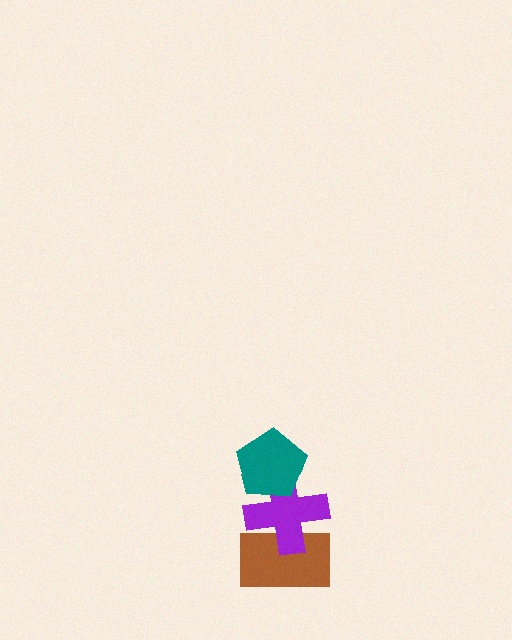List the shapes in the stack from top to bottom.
From top to bottom: the teal pentagon, the purple cross, the brown rectangle.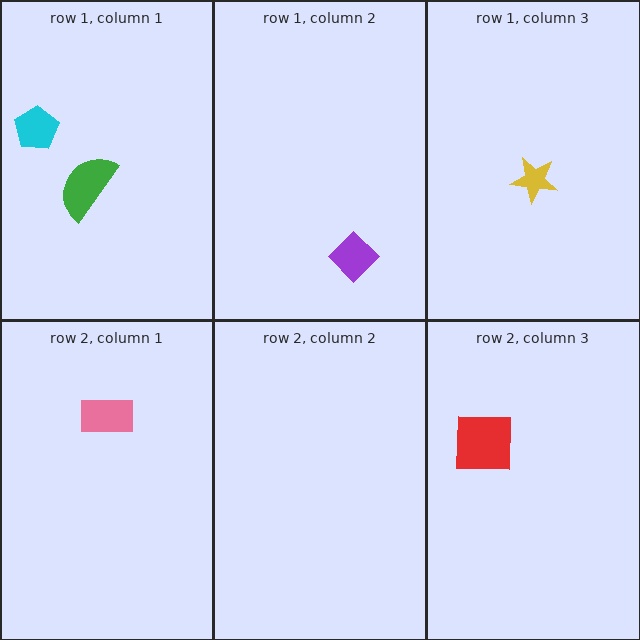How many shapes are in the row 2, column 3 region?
1.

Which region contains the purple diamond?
The row 1, column 2 region.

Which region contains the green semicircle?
The row 1, column 1 region.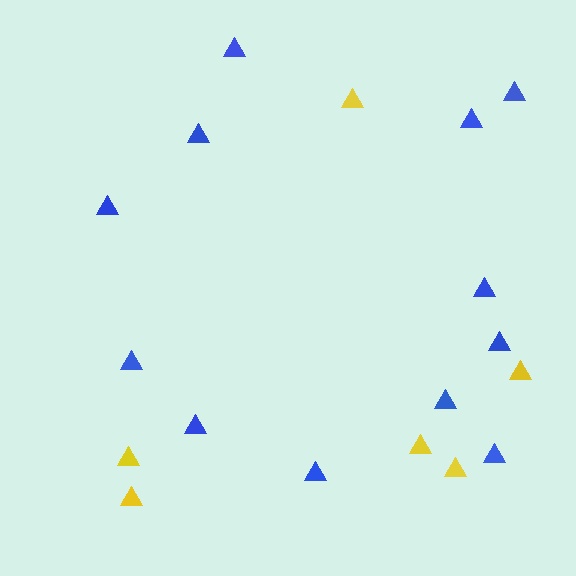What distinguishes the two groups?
There are 2 groups: one group of blue triangles (12) and one group of yellow triangles (6).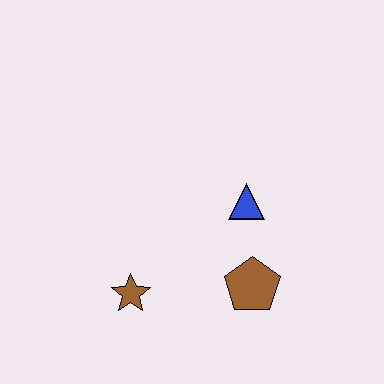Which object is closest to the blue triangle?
The brown pentagon is closest to the blue triangle.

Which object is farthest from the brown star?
The blue triangle is farthest from the brown star.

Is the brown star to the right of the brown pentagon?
No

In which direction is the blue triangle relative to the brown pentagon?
The blue triangle is above the brown pentagon.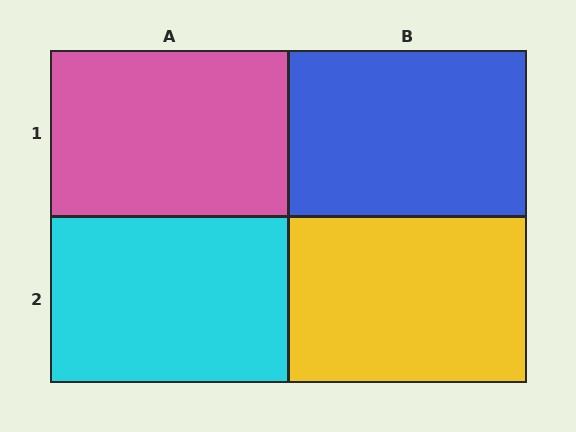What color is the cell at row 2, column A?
Cyan.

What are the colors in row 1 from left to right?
Pink, blue.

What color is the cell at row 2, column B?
Yellow.